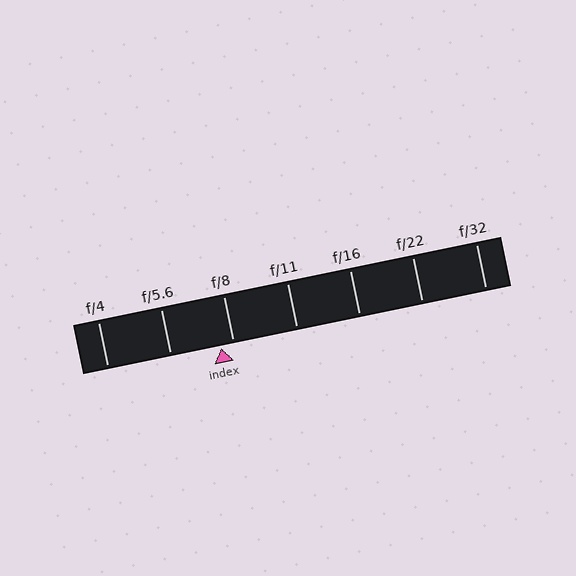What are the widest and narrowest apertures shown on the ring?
The widest aperture shown is f/4 and the narrowest is f/32.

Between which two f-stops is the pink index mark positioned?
The index mark is between f/5.6 and f/8.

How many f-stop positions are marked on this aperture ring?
There are 7 f-stop positions marked.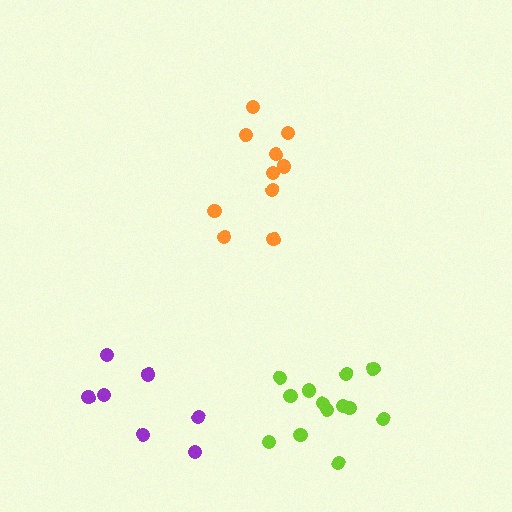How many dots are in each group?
Group 1: 10 dots, Group 2: 13 dots, Group 3: 7 dots (30 total).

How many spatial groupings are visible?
There are 3 spatial groupings.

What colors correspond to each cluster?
The clusters are colored: orange, lime, purple.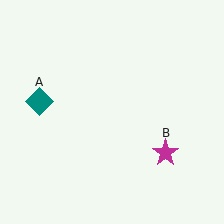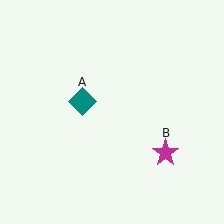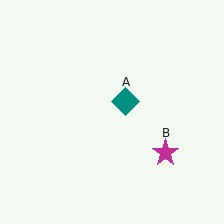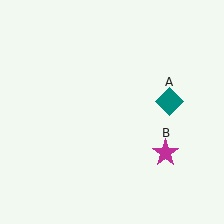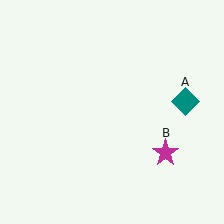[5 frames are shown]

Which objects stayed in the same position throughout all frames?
Magenta star (object B) remained stationary.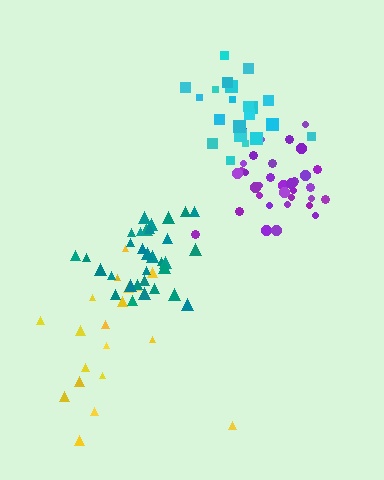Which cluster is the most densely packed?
Teal.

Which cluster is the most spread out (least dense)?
Yellow.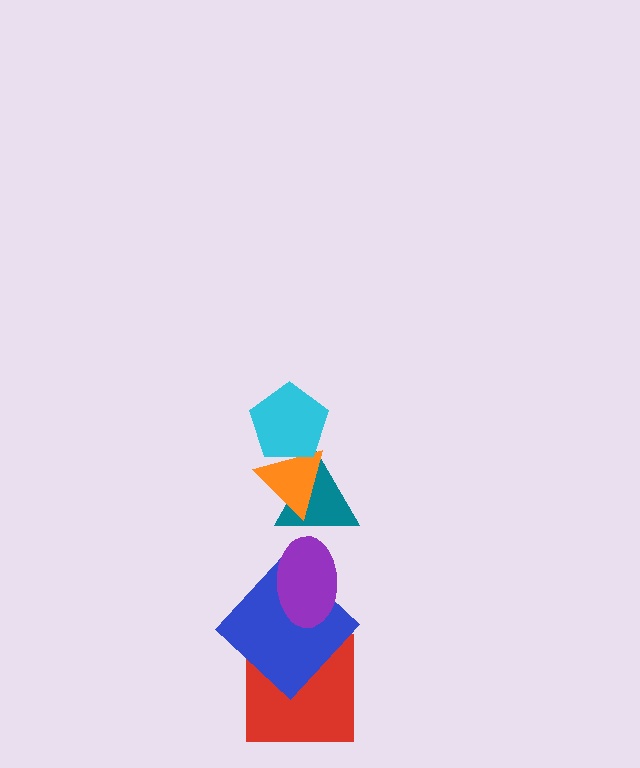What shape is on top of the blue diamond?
The purple ellipse is on top of the blue diamond.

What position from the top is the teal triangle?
The teal triangle is 3rd from the top.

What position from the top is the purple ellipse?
The purple ellipse is 4th from the top.